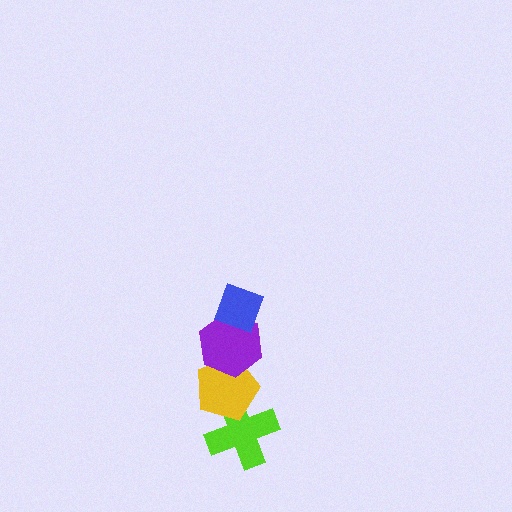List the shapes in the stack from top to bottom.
From top to bottom: the blue diamond, the purple hexagon, the yellow pentagon, the lime cross.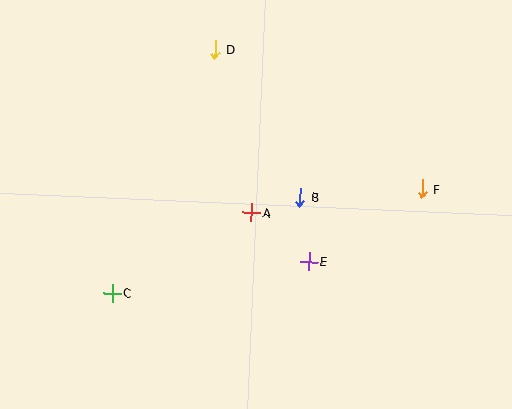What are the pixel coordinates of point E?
Point E is at (309, 262).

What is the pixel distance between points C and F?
The distance between C and F is 327 pixels.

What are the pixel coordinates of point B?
Point B is at (300, 197).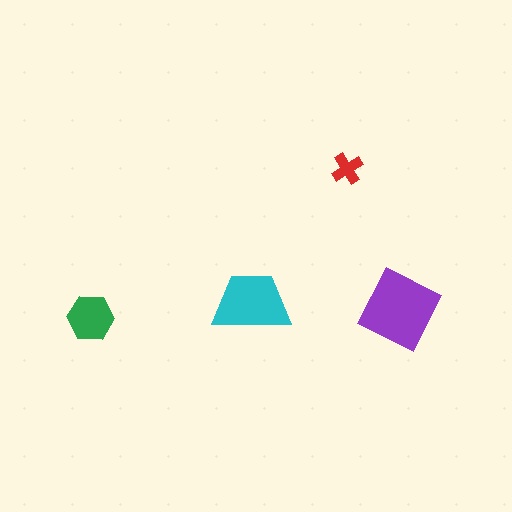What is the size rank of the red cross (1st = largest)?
4th.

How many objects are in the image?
There are 4 objects in the image.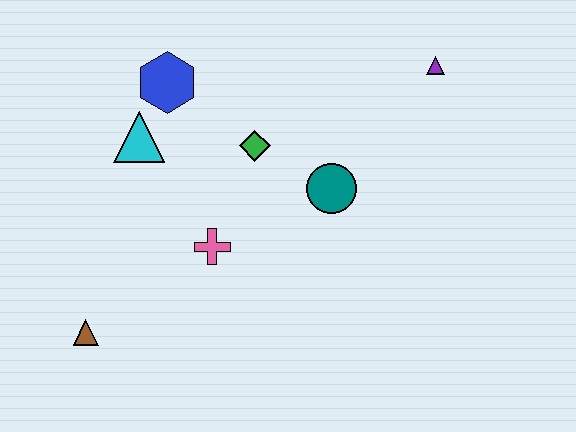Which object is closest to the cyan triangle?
The blue hexagon is closest to the cyan triangle.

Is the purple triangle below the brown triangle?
No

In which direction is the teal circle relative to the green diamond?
The teal circle is to the right of the green diamond.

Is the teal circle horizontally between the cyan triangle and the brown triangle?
No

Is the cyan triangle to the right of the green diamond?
No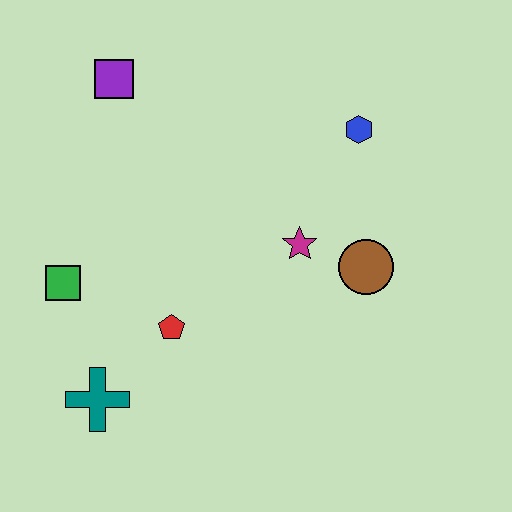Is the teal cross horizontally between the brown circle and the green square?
Yes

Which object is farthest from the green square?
The blue hexagon is farthest from the green square.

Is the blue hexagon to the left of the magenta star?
No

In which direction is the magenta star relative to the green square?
The magenta star is to the right of the green square.